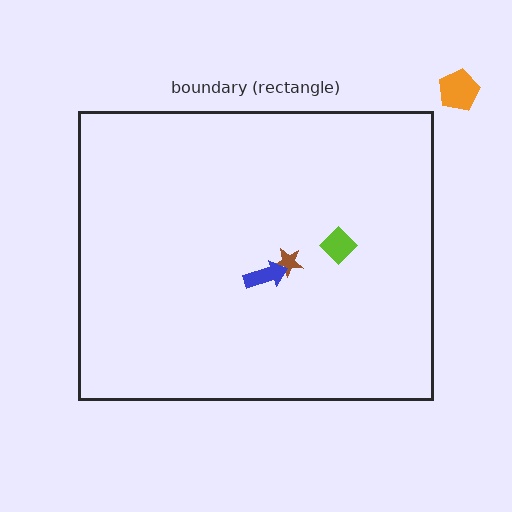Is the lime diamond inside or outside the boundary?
Inside.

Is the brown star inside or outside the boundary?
Inside.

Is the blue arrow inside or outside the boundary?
Inside.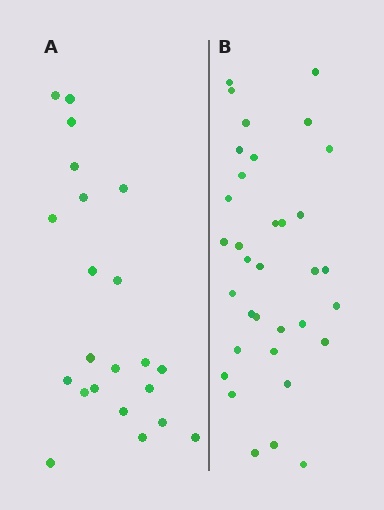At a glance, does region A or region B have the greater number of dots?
Region B (the right region) has more dots.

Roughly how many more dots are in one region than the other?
Region B has roughly 12 or so more dots than region A.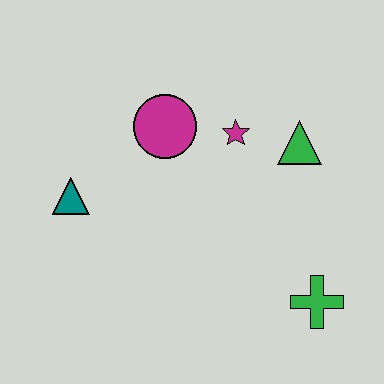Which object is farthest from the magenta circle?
The green cross is farthest from the magenta circle.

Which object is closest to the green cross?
The green triangle is closest to the green cross.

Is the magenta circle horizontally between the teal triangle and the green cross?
Yes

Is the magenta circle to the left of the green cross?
Yes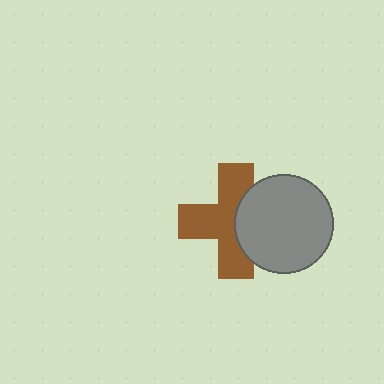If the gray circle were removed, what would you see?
You would see the complete brown cross.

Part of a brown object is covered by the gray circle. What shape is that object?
It is a cross.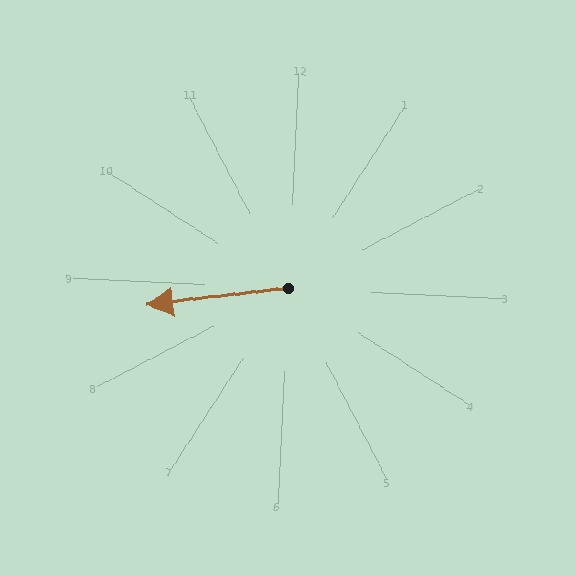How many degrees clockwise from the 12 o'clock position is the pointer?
Approximately 260 degrees.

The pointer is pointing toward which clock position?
Roughly 9 o'clock.